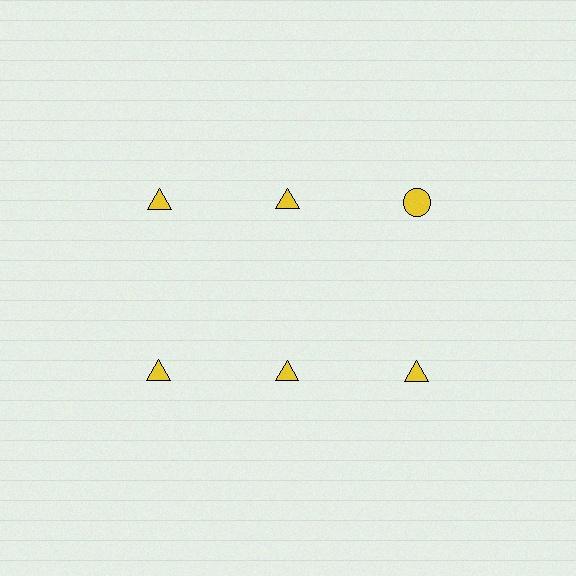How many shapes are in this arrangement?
There are 6 shapes arranged in a grid pattern.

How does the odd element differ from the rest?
It has a different shape: circle instead of triangle.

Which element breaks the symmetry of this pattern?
The yellow circle in the top row, center column breaks the symmetry. All other shapes are yellow triangles.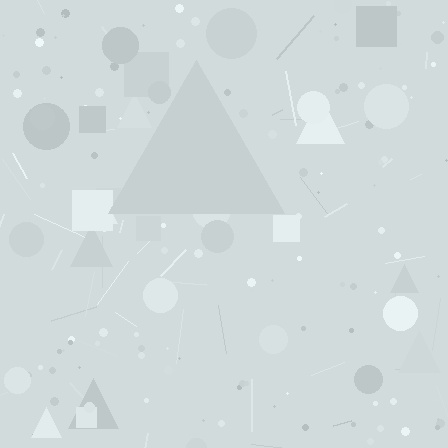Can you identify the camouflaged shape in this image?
The camouflaged shape is a triangle.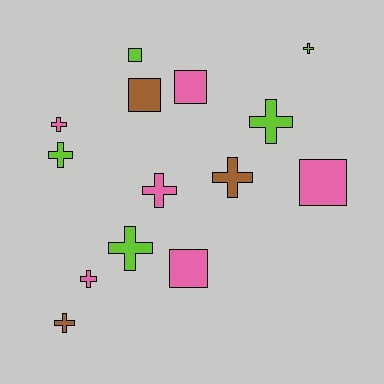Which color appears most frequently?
Pink, with 6 objects.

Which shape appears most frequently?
Cross, with 9 objects.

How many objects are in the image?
There are 14 objects.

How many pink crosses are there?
There are 3 pink crosses.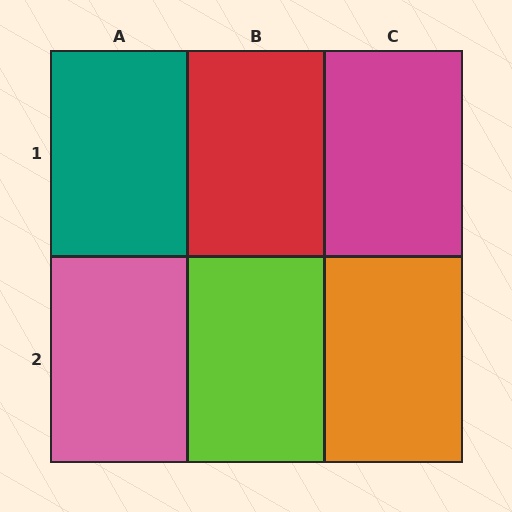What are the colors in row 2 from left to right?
Pink, lime, orange.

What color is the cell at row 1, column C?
Magenta.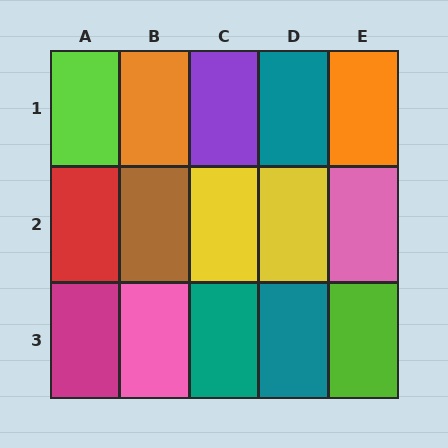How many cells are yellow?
2 cells are yellow.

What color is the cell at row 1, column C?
Purple.